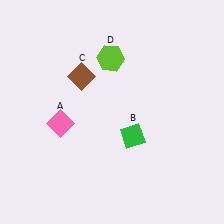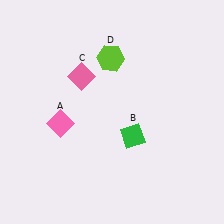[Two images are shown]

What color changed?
The diamond (C) changed from brown in Image 1 to pink in Image 2.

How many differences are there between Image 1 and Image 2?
There is 1 difference between the two images.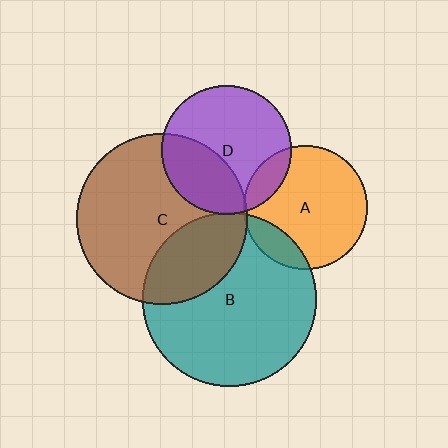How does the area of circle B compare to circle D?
Approximately 1.8 times.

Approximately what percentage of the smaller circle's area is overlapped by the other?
Approximately 5%.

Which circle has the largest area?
Circle B (teal).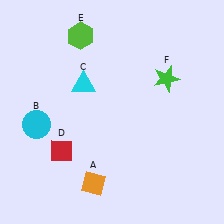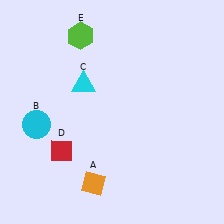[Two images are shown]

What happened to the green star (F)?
The green star (F) was removed in Image 2. It was in the top-right area of Image 1.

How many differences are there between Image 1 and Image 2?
There is 1 difference between the two images.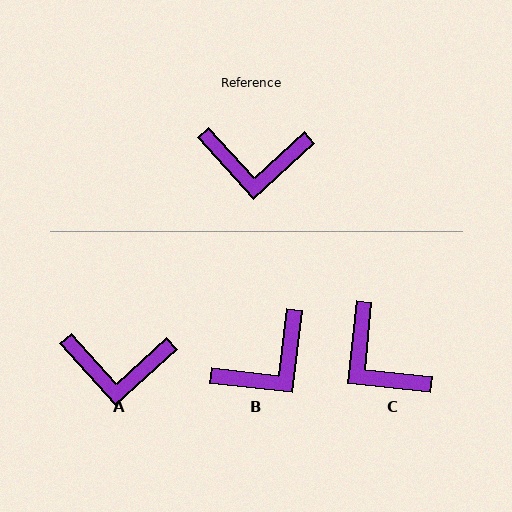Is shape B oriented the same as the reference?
No, it is off by about 41 degrees.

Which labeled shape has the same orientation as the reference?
A.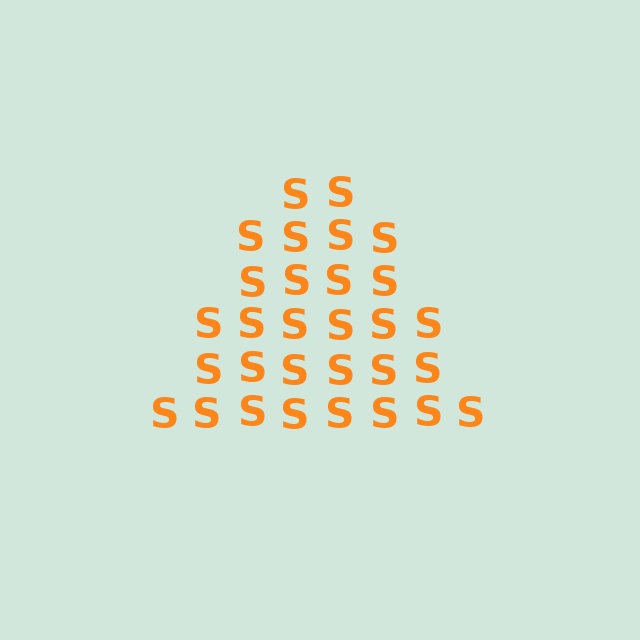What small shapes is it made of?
It is made of small letter S's.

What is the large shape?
The large shape is a triangle.